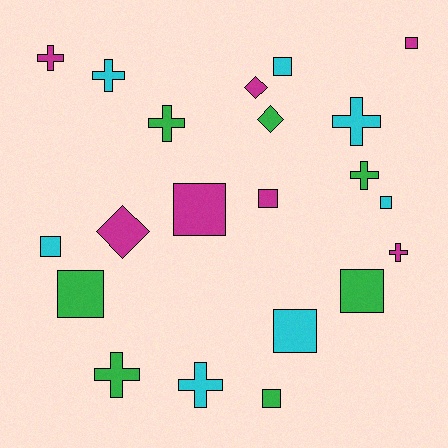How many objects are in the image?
There are 21 objects.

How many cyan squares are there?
There are 4 cyan squares.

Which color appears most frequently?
Green, with 7 objects.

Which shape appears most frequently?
Square, with 10 objects.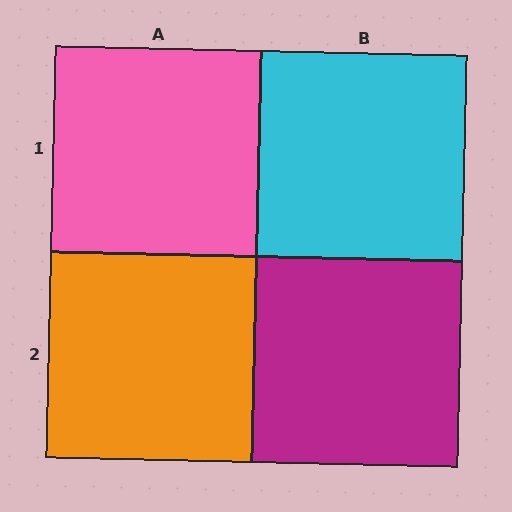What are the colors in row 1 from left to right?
Pink, cyan.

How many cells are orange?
1 cell is orange.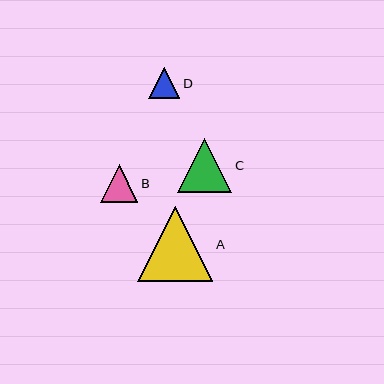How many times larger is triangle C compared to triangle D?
Triangle C is approximately 1.7 times the size of triangle D.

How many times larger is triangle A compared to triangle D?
Triangle A is approximately 2.4 times the size of triangle D.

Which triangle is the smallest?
Triangle D is the smallest with a size of approximately 31 pixels.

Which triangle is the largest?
Triangle A is the largest with a size of approximately 75 pixels.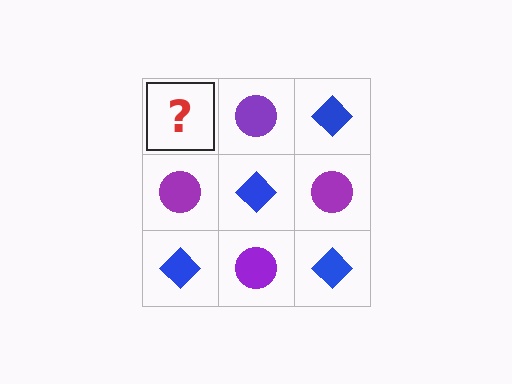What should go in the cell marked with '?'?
The missing cell should contain a blue diamond.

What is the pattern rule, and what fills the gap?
The rule is that it alternates blue diamond and purple circle in a checkerboard pattern. The gap should be filled with a blue diamond.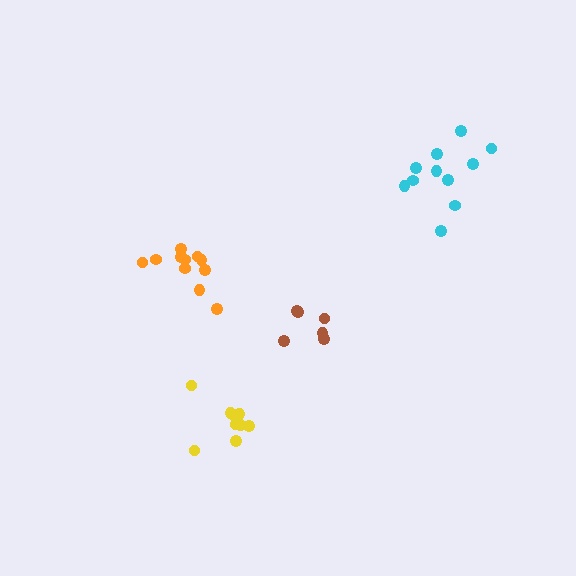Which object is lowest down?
The yellow cluster is bottommost.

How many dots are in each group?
Group 1: 6 dots, Group 2: 11 dots, Group 3: 11 dots, Group 4: 9 dots (37 total).